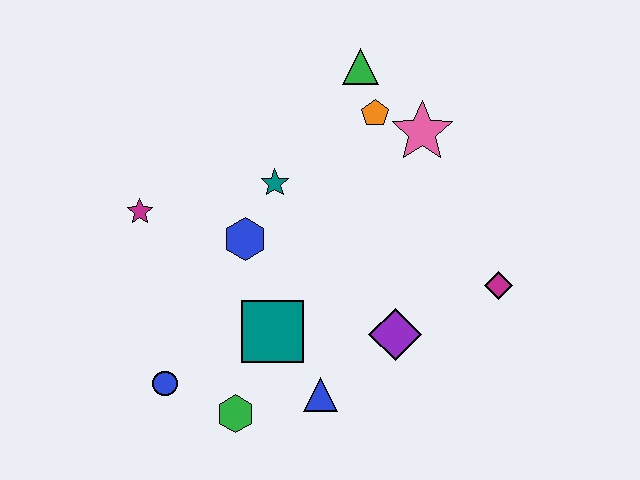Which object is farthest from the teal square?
The green triangle is farthest from the teal square.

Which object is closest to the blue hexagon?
The teal star is closest to the blue hexagon.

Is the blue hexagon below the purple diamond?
No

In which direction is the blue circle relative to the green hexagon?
The blue circle is to the left of the green hexagon.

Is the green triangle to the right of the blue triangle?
Yes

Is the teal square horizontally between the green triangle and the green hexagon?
Yes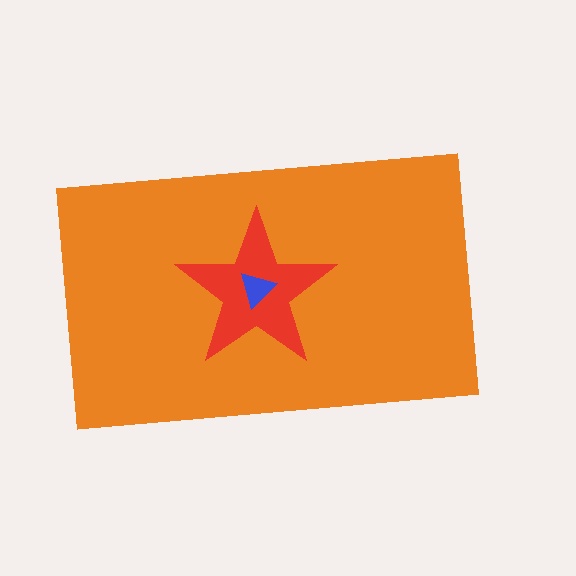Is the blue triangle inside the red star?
Yes.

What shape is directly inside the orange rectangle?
The red star.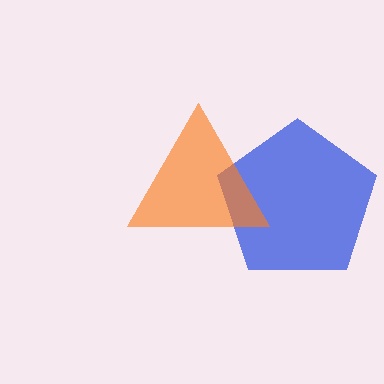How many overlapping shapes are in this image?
There are 2 overlapping shapes in the image.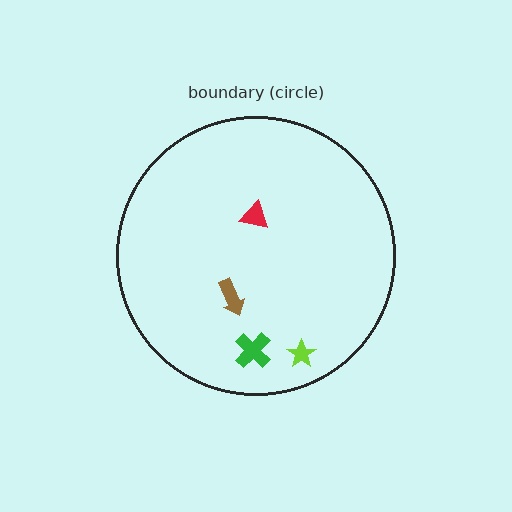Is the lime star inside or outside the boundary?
Inside.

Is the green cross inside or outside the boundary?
Inside.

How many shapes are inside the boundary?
4 inside, 0 outside.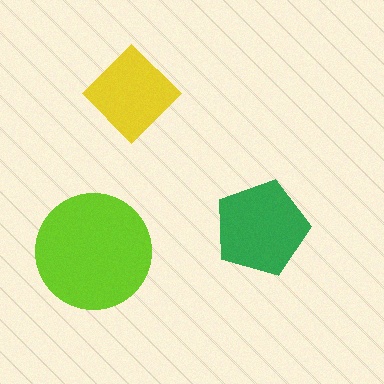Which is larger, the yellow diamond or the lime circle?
The lime circle.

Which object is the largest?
The lime circle.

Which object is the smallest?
The yellow diamond.